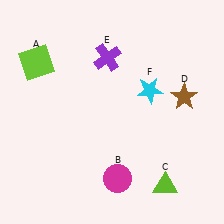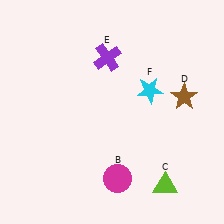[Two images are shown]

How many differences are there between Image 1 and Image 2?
There is 1 difference between the two images.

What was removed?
The lime square (A) was removed in Image 2.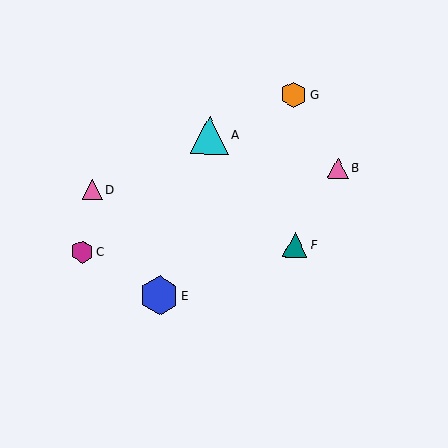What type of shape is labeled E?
Shape E is a blue hexagon.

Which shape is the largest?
The blue hexagon (labeled E) is the largest.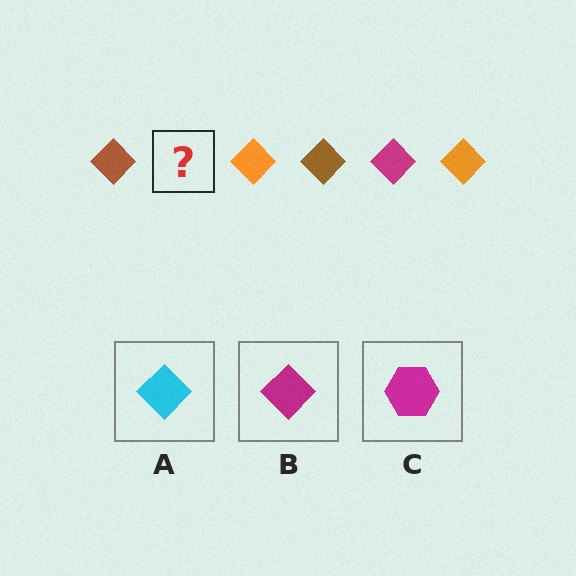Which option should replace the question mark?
Option B.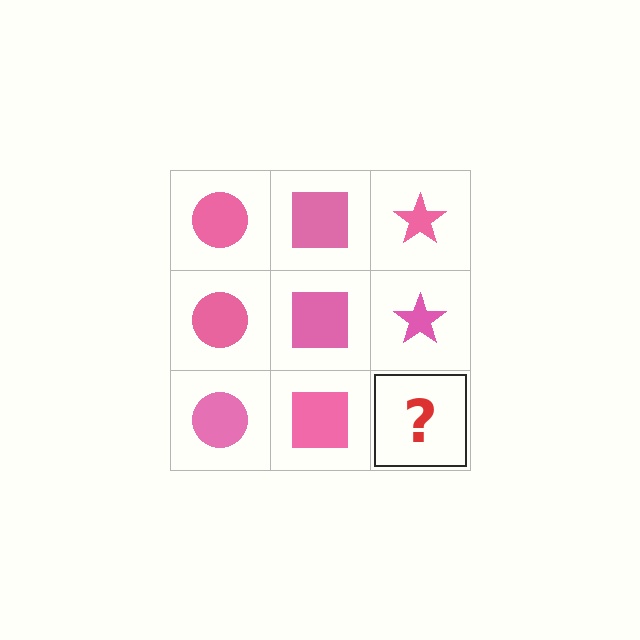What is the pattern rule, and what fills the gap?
The rule is that each column has a consistent shape. The gap should be filled with a pink star.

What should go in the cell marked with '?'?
The missing cell should contain a pink star.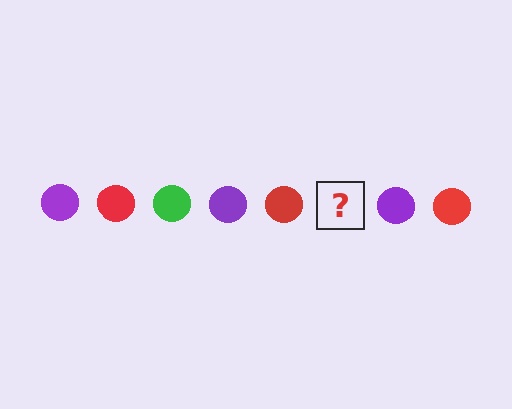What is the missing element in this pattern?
The missing element is a green circle.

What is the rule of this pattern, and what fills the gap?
The rule is that the pattern cycles through purple, red, green circles. The gap should be filled with a green circle.